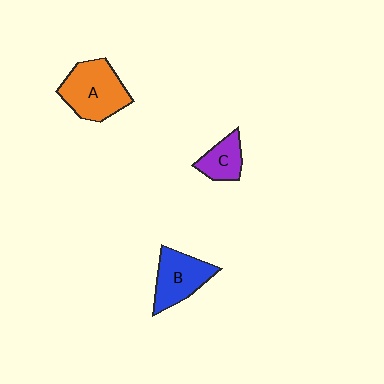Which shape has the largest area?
Shape A (orange).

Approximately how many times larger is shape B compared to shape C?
Approximately 1.6 times.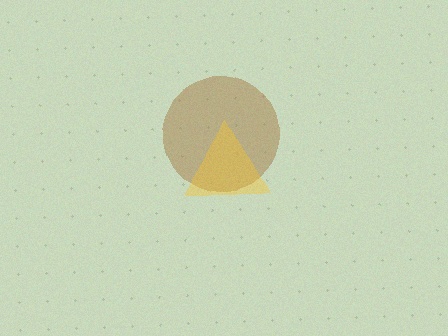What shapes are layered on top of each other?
The layered shapes are: a brown circle, a yellow triangle.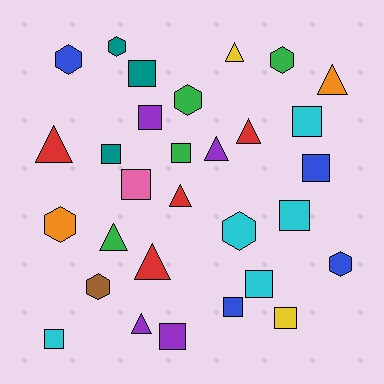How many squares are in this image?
There are 13 squares.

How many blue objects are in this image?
There are 4 blue objects.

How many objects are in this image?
There are 30 objects.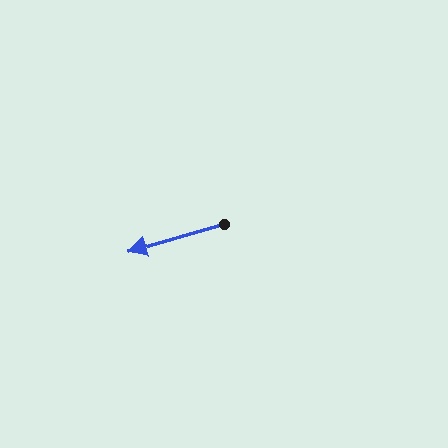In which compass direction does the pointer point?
West.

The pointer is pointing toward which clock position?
Roughly 8 o'clock.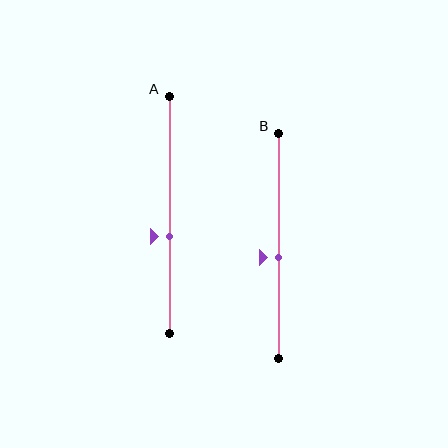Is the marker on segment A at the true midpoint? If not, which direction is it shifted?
No, the marker on segment A is shifted downward by about 9% of the segment length.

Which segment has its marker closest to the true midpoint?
Segment B has its marker closest to the true midpoint.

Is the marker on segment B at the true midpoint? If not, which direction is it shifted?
No, the marker on segment B is shifted downward by about 5% of the segment length.